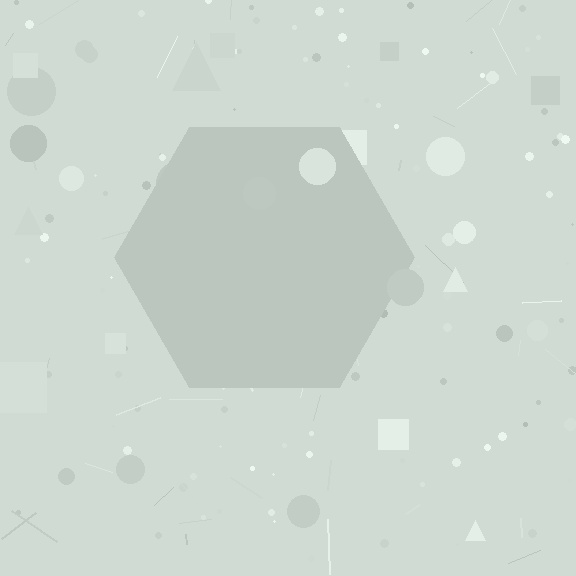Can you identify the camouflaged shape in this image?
The camouflaged shape is a hexagon.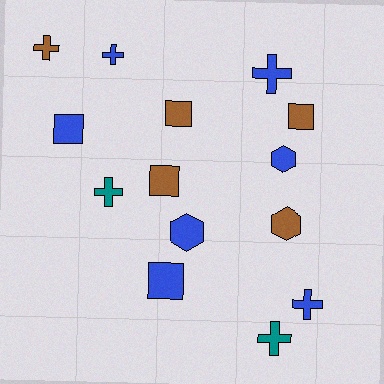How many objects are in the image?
There are 14 objects.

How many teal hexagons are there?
There are no teal hexagons.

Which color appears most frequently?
Blue, with 7 objects.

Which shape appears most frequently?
Cross, with 6 objects.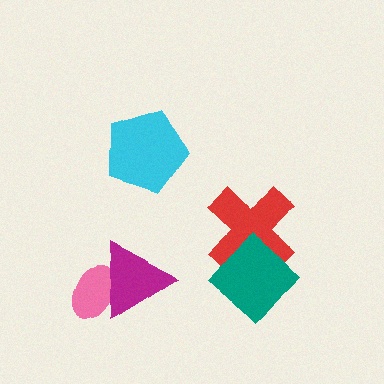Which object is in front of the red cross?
The teal diamond is in front of the red cross.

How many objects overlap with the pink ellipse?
1 object overlaps with the pink ellipse.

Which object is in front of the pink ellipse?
The magenta triangle is in front of the pink ellipse.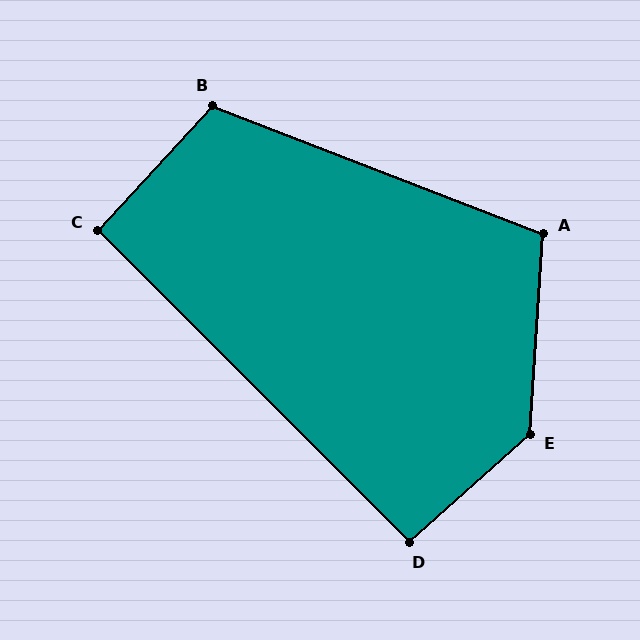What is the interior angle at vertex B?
Approximately 111 degrees (obtuse).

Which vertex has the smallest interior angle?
C, at approximately 92 degrees.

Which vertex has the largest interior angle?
E, at approximately 135 degrees.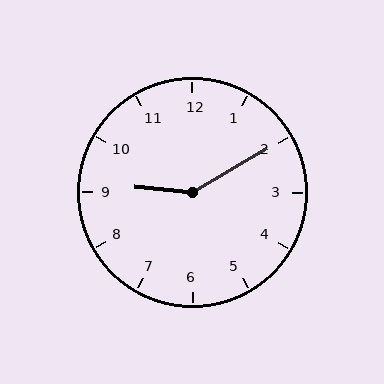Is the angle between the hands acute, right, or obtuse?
It is obtuse.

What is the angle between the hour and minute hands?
Approximately 145 degrees.